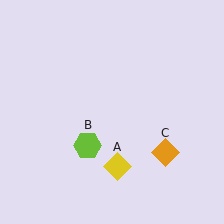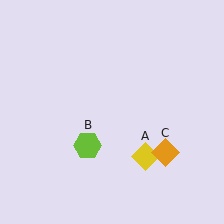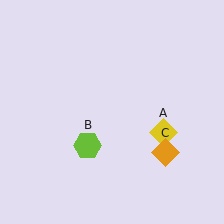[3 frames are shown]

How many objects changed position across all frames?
1 object changed position: yellow diamond (object A).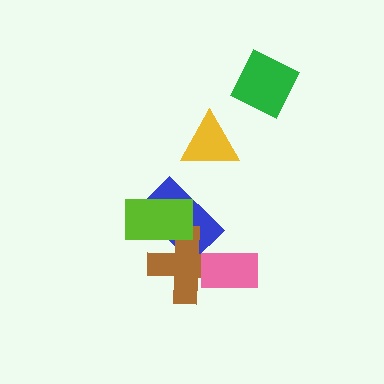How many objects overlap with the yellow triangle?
0 objects overlap with the yellow triangle.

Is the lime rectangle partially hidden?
No, no other shape covers it.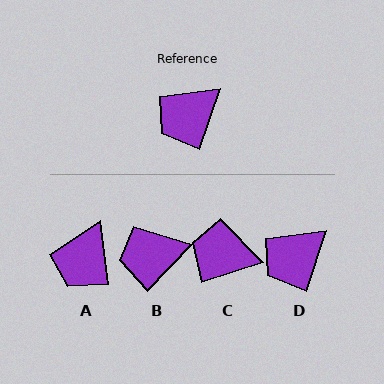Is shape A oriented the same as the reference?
No, it is off by about 26 degrees.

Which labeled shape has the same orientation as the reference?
D.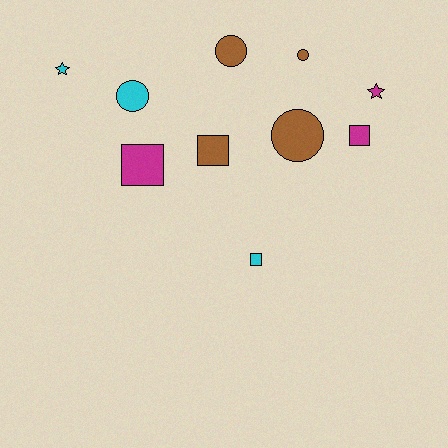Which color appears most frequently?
Brown, with 4 objects.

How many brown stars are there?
There are no brown stars.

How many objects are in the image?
There are 10 objects.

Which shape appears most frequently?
Circle, with 4 objects.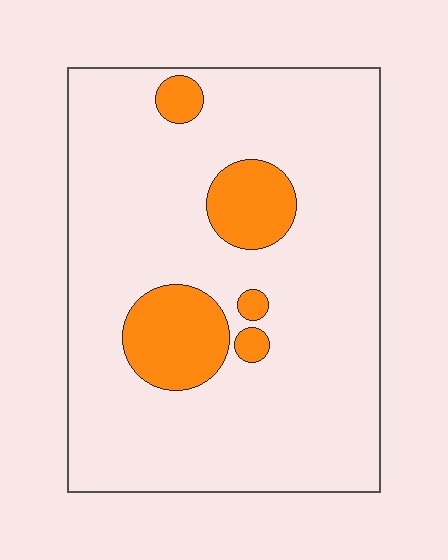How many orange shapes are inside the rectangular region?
5.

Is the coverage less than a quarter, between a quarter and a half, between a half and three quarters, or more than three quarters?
Less than a quarter.